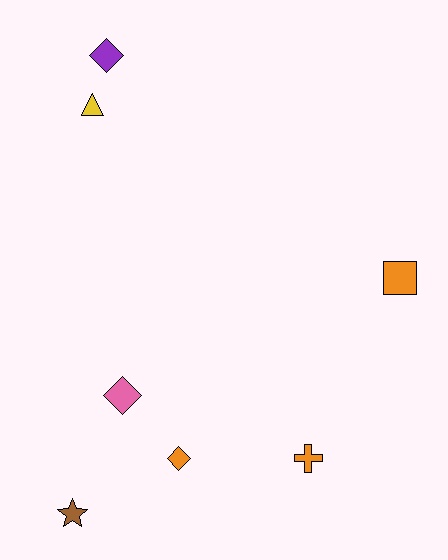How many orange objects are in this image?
There are 3 orange objects.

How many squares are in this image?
There is 1 square.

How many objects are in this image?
There are 7 objects.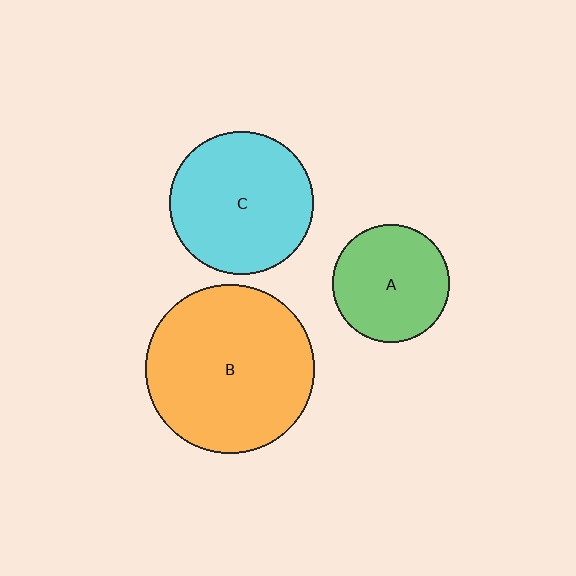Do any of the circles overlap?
No, none of the circles overlap.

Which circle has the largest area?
Circle B (orange).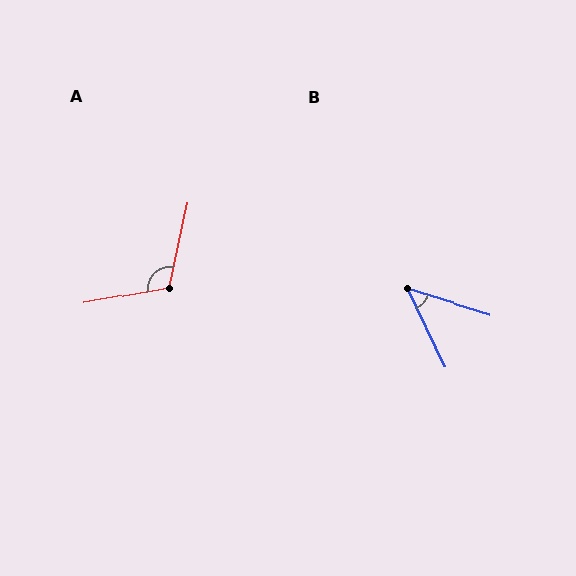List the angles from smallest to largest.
B (47°), A (113°).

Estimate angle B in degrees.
Approximately 47 degrees.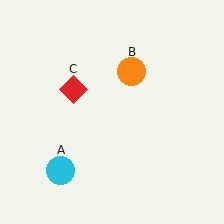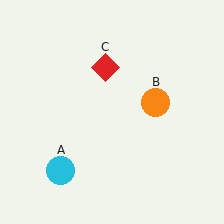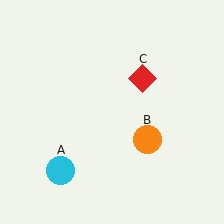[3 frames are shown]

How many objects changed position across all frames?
2 objects changed position: orange circle (object B), red diamond (object C).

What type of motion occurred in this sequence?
The orange circle (object B), red diamond (object C) rotated clockwise around the center of the scene.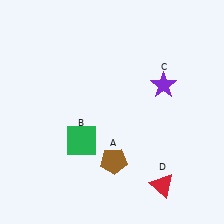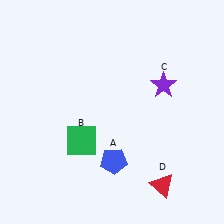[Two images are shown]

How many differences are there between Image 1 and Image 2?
There is 1 difference between the two images.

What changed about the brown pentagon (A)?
In Image 1, A is brown. In Image 2, it changed to blue.